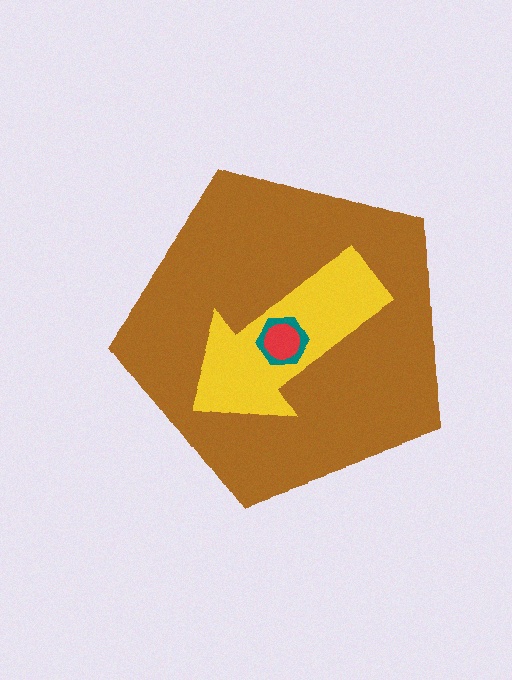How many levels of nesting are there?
4.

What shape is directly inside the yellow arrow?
The teal hexagon.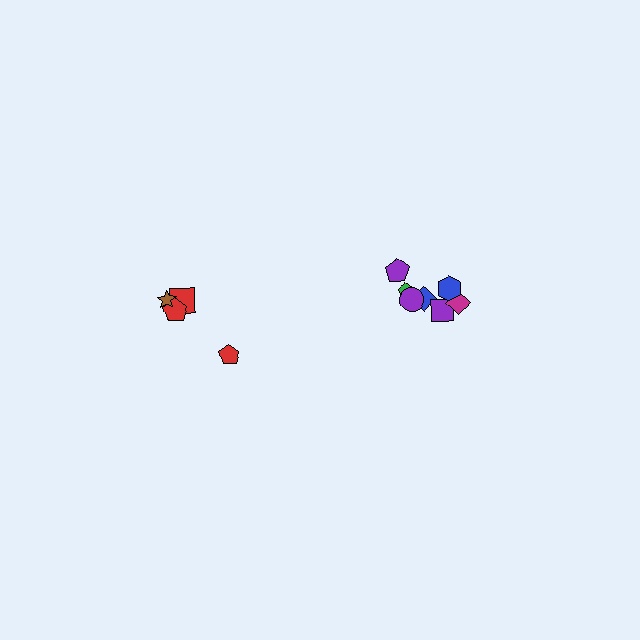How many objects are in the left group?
There are 4 objects.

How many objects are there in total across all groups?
There are 11 objects.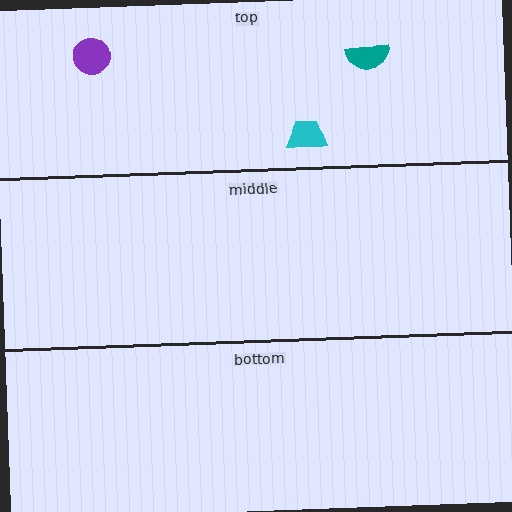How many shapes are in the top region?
3.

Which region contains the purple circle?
The top region.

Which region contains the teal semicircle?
The top region.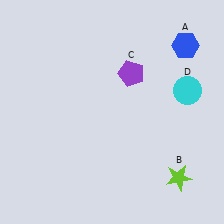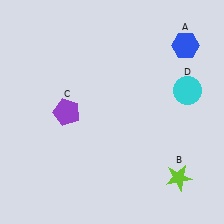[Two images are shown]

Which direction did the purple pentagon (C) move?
The purple pentagon (C) moved left.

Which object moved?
The purple pentagon (C) moved left.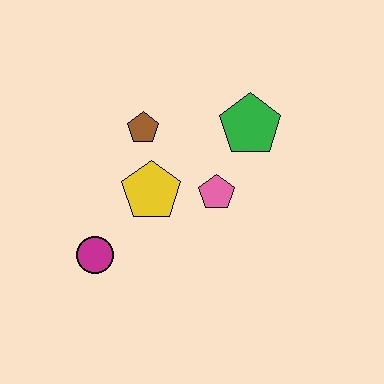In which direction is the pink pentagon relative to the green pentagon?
The pink pentagon is below the green pentagon.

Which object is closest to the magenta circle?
The yellow pentagon is closest to the magenta circle.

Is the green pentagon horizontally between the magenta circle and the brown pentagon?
No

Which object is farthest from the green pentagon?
The magenta circle is farthest from the green pentagon.